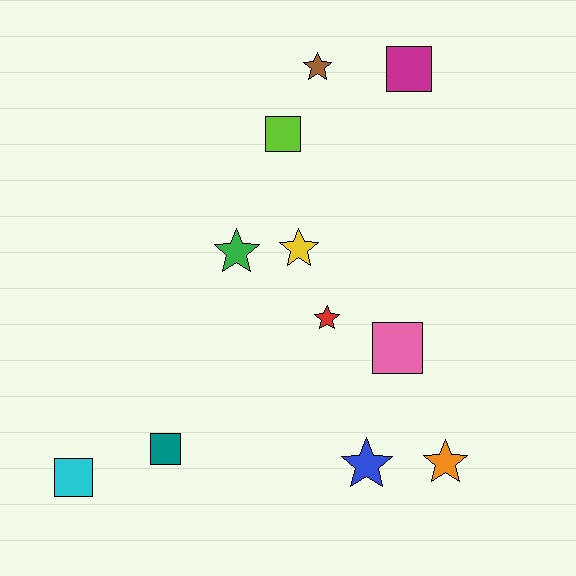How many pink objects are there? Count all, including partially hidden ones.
There is 1 pink object.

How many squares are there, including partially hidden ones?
There are 5 squares.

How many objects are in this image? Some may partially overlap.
There are 11 objects.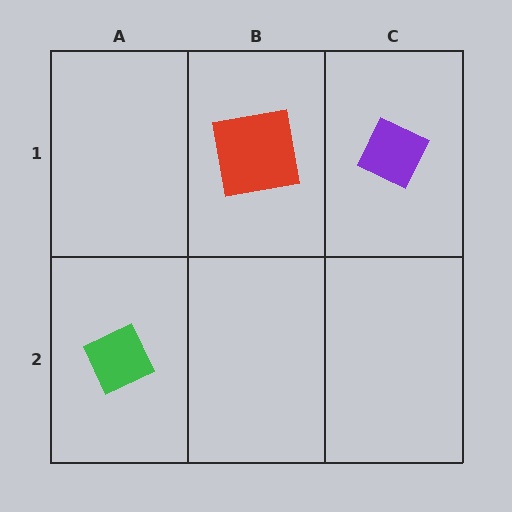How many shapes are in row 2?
1 shape.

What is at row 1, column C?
A purple diamond.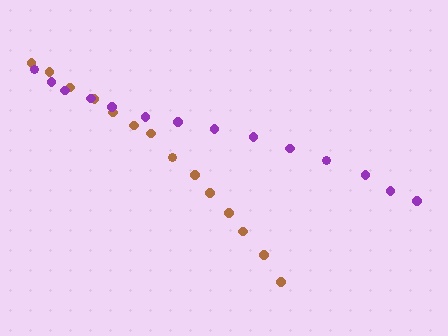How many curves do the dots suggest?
There are 2 distinct paths.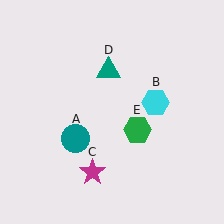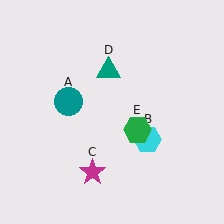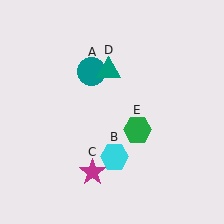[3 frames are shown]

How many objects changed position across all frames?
2 objects changed position: teal circle (object A), cyan hexagon (object B).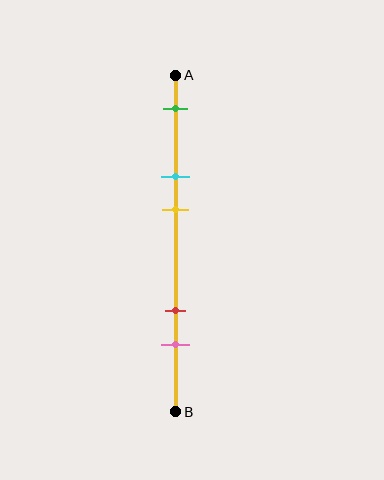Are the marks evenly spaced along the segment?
No, the marks are not evenly spaced.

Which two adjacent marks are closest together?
The cyan and yellow marks are the closest adjacent pair.